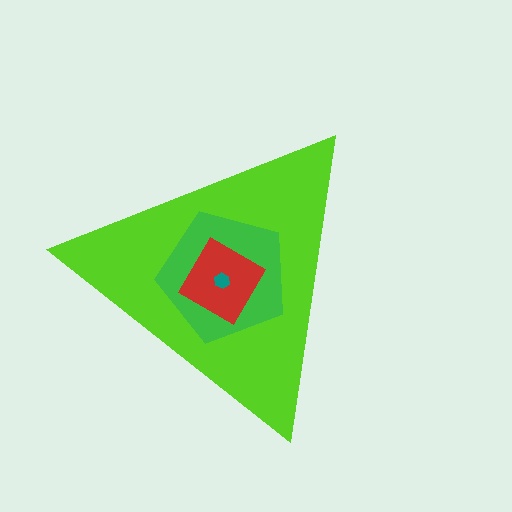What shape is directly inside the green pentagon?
The red square.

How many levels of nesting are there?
4.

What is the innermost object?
The teal hexagon.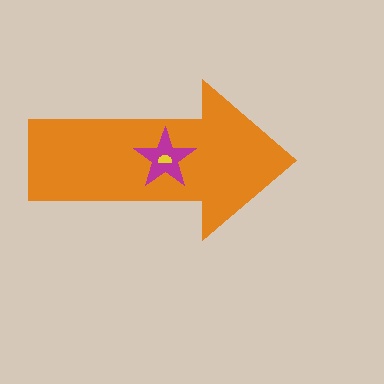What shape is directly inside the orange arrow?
The magenta star.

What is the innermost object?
The yellow semicircle.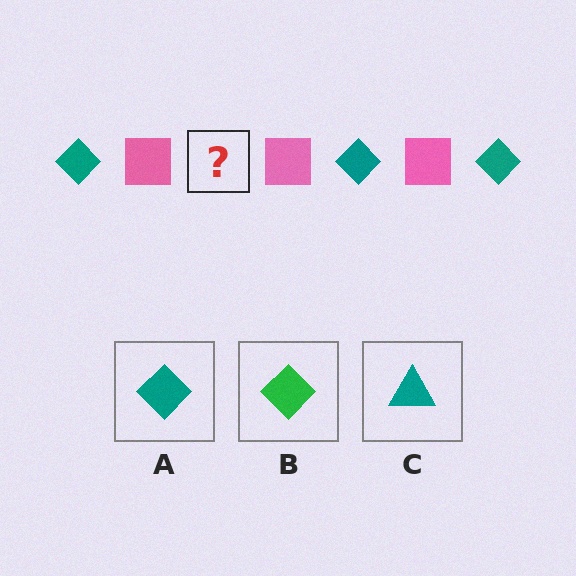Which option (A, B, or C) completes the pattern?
A.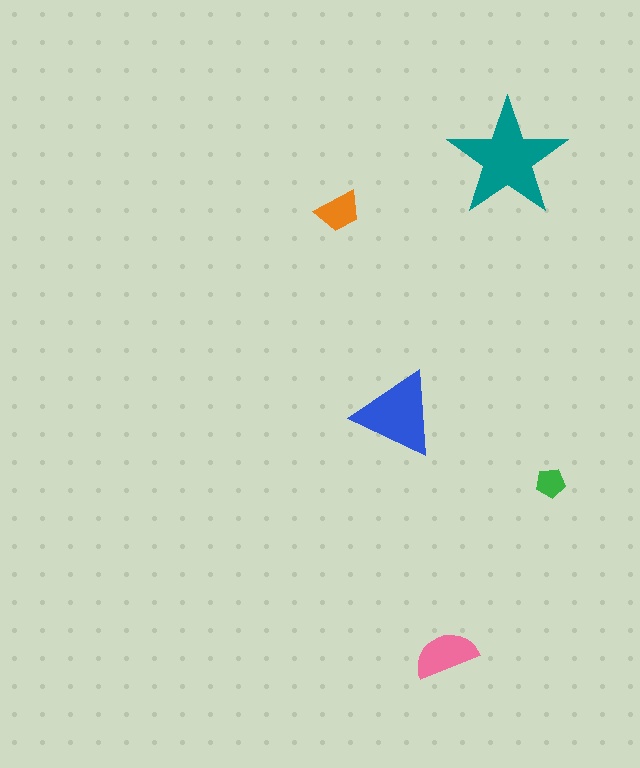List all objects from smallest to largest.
The green pentagon, the orange trapezoid, the pink semicircle, the blue triangle, the teal star.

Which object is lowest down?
The pink semicircle is bottommost.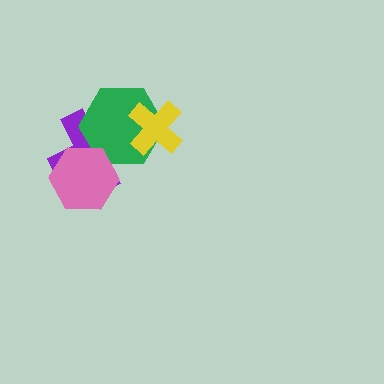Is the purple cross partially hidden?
Yes, it is partially covered by another shape.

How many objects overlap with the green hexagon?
3 objects overlap with the green hexagon.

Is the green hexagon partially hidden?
Yes, it is partially covered by another shape.